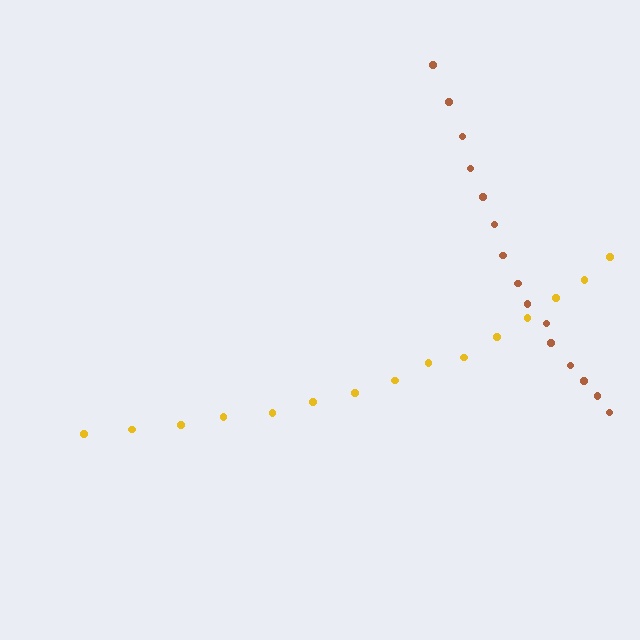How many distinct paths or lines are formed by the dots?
There are 2 distinct paths.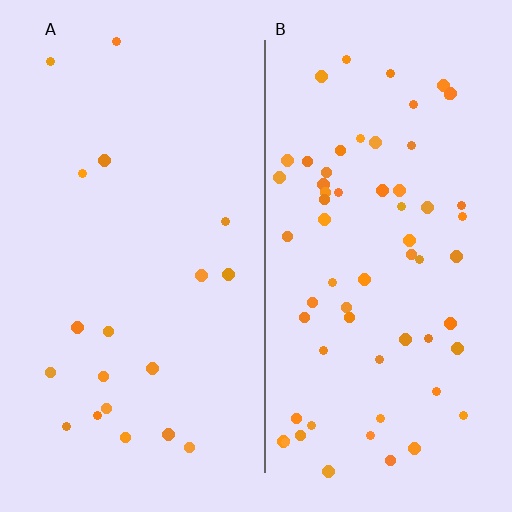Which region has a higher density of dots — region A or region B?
B (the right).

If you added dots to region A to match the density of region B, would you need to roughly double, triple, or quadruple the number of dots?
Approximately triple.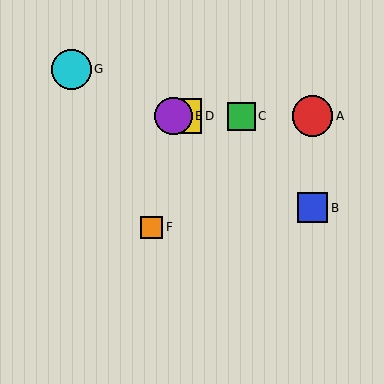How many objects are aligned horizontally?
4 objects (A, C, D, E) are aligned horizontally.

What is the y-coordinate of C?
Object C is at y≈116.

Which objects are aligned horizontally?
Objects A, C, D, E are aligned horizontally.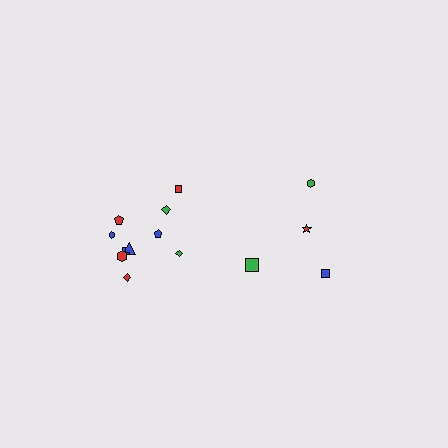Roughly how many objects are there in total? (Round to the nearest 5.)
Roughly 15 objects in total.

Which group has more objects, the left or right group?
The left group.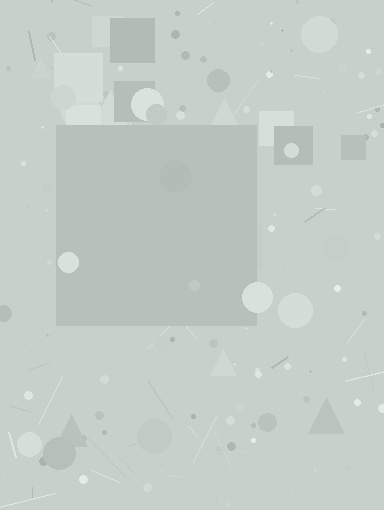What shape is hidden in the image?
A square is hidden in the image.